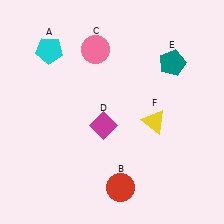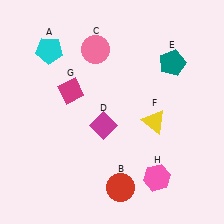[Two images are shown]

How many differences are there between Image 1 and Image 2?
There are 2 differences between the two images.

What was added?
A magenta diamond (G), a pink hexagon (H) were added in Image 2.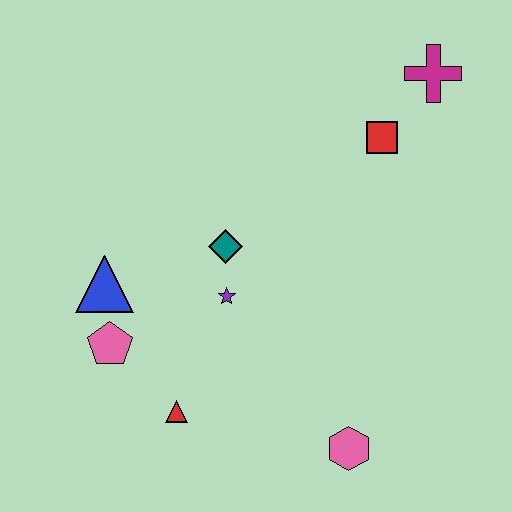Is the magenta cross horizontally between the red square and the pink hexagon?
No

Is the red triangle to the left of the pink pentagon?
No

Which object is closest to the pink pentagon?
The blue triangle is closest to the pink pentagon.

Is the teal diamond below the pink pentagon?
No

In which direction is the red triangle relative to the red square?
The red triangle is below the red square.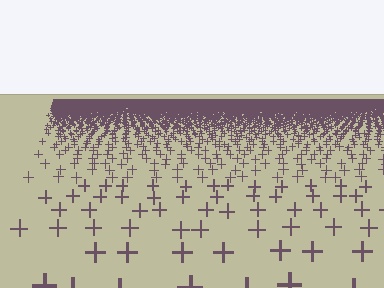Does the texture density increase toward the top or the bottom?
Density increases toward the top.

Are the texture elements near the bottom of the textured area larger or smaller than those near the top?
Larger. Near the bottom, elements are closer to the viewer and appear at a bigger on-screen size.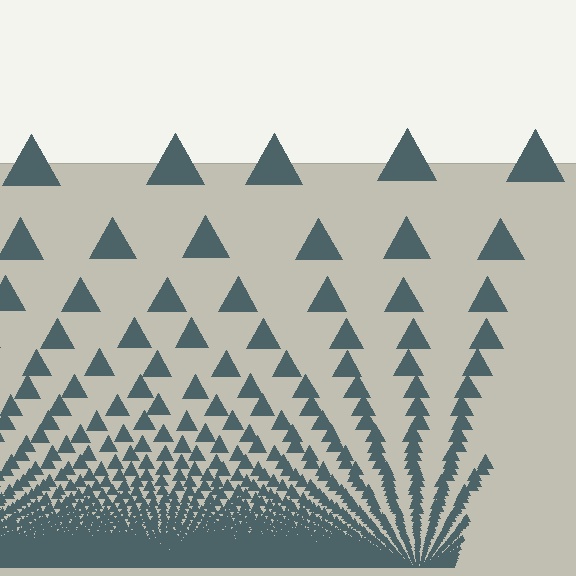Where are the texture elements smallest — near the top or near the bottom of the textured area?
Near the bottom.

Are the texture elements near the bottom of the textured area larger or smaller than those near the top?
Smaller. The gradient is inverted — elements near the bottom are smaller and denser.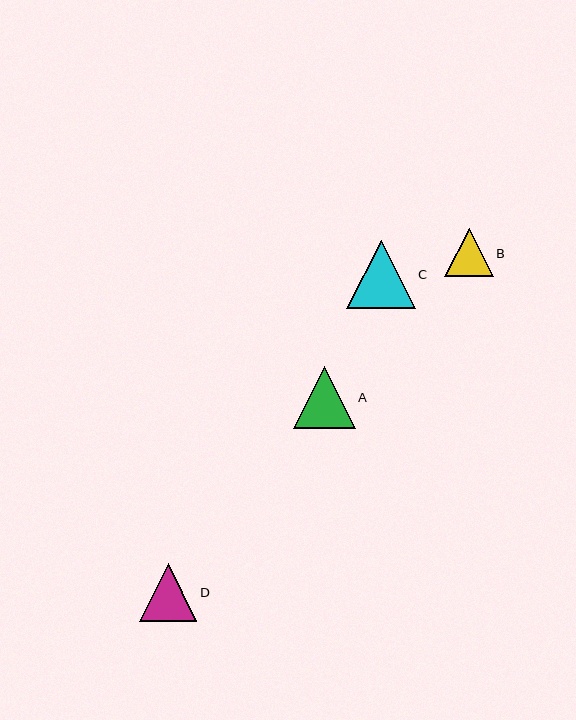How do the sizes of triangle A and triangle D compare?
Triangle A and triangle D are approximately the same size.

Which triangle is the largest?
Triangle C is the largest with a size of approximately 69 pixels.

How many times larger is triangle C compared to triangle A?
Triangle C is approximately 1.1 times the size of triangle A.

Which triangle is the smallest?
Triangle B is the smallest with a size of approximately 48 pixels.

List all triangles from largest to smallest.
From largest to smallest: C, A, D, B.